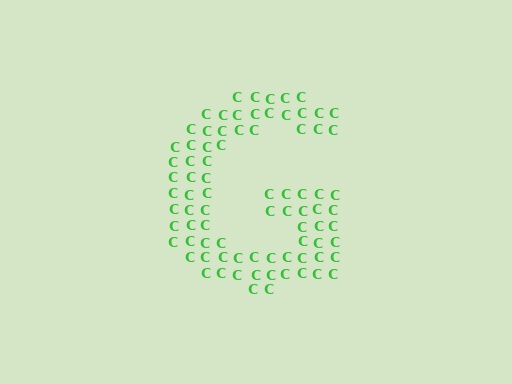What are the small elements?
The small elements are letter C's.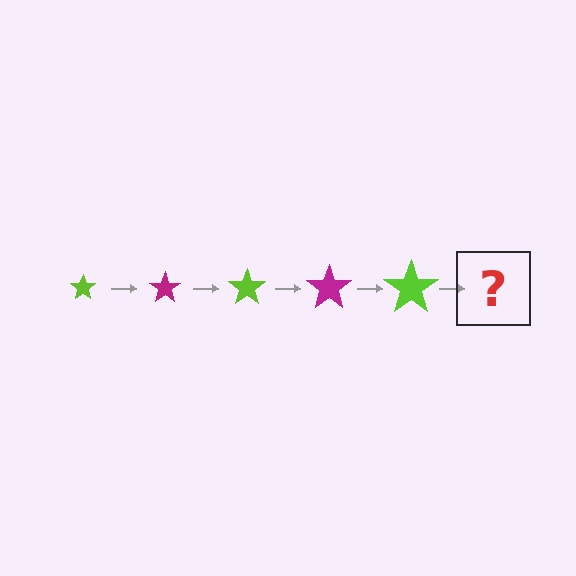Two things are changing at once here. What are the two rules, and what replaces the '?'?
The two rules are that the star grows larger each step and the color cycles through lime and magenta. The '?' should be a magenta star, larger than the previous one.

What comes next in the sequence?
The next element should be a magenta star, larger than the previous one.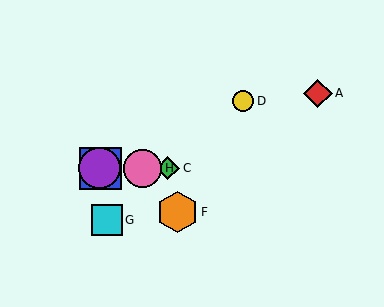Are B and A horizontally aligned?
No, B is at y≈168 and A is at y≈93.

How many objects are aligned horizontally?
4 objects (B, C, E, H) are aligned horizontally.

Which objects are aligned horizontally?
Objects B, C, E, H are aligned horizontally.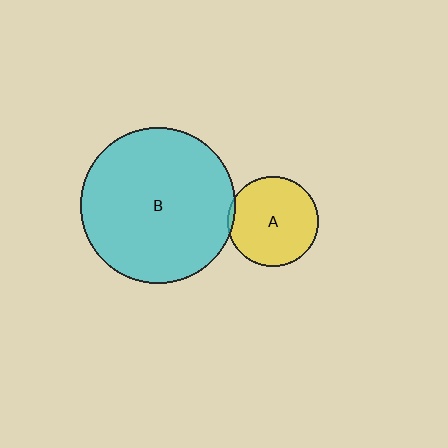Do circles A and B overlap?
Yes.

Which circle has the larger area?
Circle B (cyan).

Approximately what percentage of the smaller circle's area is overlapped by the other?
Approximately 5%.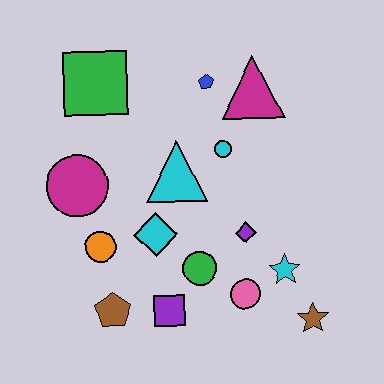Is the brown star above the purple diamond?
No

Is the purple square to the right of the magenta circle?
Yes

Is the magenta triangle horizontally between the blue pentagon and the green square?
No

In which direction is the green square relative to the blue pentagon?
The green square is to the left of the blue pentagon.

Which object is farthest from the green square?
The brown star is farthest from the green square.